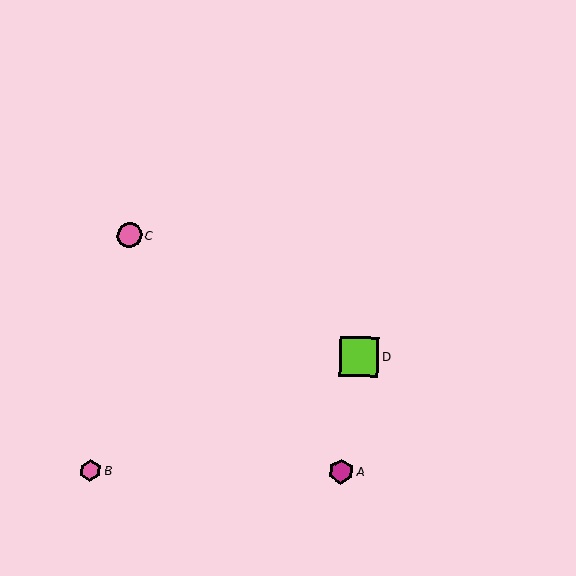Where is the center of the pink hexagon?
The center of the pink hexagon is at (90, 471).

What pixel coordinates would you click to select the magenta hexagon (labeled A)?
Click at (341, 471) to select the magenta hexagon A.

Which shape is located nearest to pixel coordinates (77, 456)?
The pink hexagon (labeled B) at (90, 471) is nearest to that location.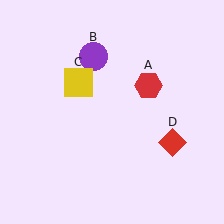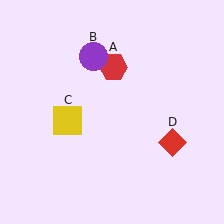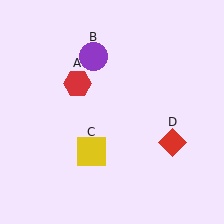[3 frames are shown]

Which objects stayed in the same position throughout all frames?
Purple circle (object B) and red diamond (object D) remained stationary.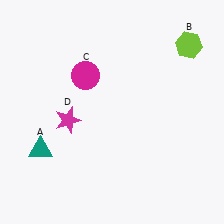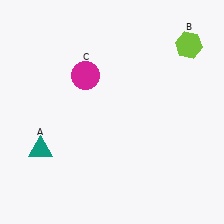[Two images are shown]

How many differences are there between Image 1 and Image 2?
There is 1 difference between the two images.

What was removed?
The magenta star (D) was removed in Image 2.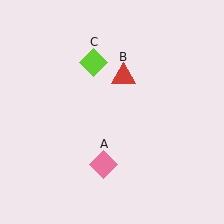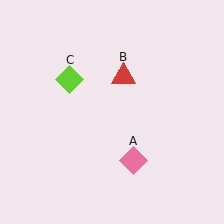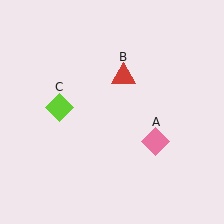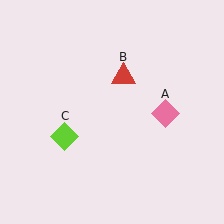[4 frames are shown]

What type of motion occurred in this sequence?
The pink diamond (object A), lime diamond (object C) rotated counterclockwise around the center of the scene.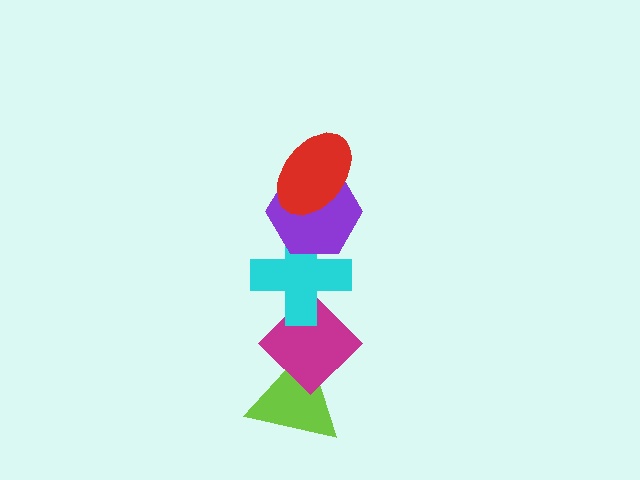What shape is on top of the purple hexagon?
The red ellipse is on top of the purple hexagon.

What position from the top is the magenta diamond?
The magenta diamond is 4th from the top.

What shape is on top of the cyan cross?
The purple hexagon is on top of the cyan cross.